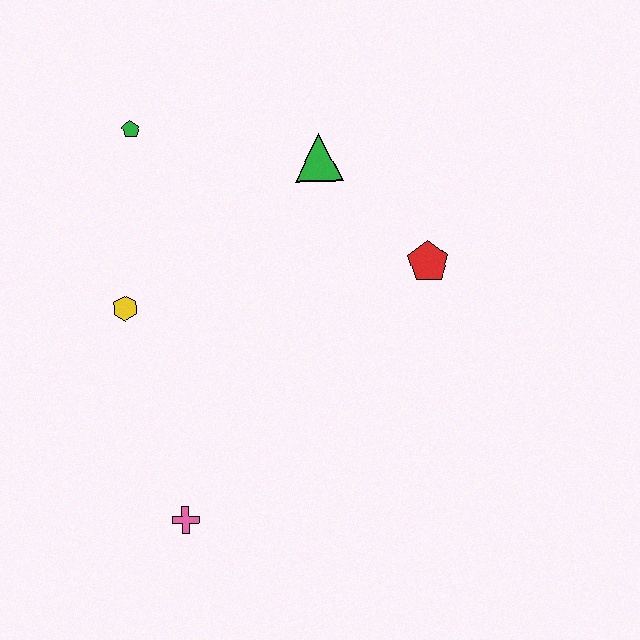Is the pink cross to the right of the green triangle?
No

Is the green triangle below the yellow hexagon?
No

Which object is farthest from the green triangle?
The pink cross is farthest from the green triangle.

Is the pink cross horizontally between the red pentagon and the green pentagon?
Yes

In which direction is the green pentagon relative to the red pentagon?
The green pentagon is to the left of the red pentagon.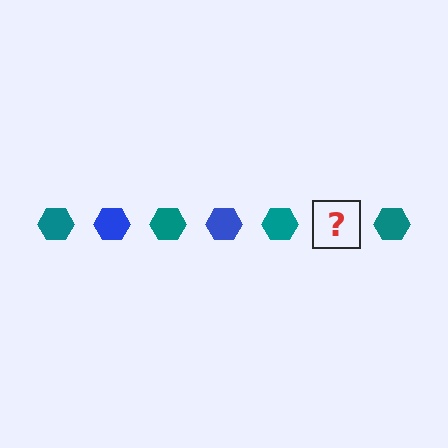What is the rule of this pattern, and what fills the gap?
The rule is that the pattern cycles through teal, blue hexagons. The gap should be filled with a blue hexagon.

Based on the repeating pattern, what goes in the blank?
The blank should be a blue hexagon.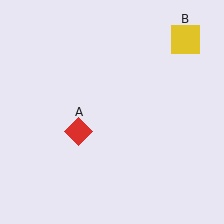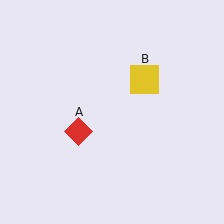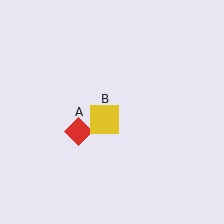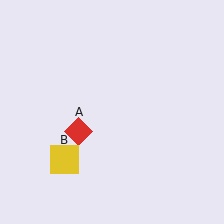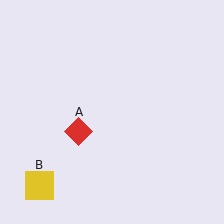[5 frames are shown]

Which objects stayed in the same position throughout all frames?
Red diamond (object A) remained stationary.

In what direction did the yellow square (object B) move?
The yellow square (object B) moved down and to the left.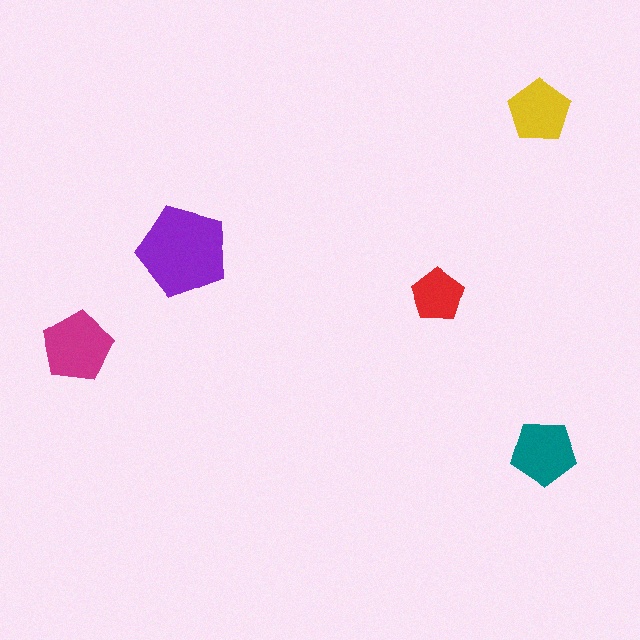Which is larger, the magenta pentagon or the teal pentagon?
The magenta one.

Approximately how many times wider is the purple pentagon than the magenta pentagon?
About 1.5 times wider.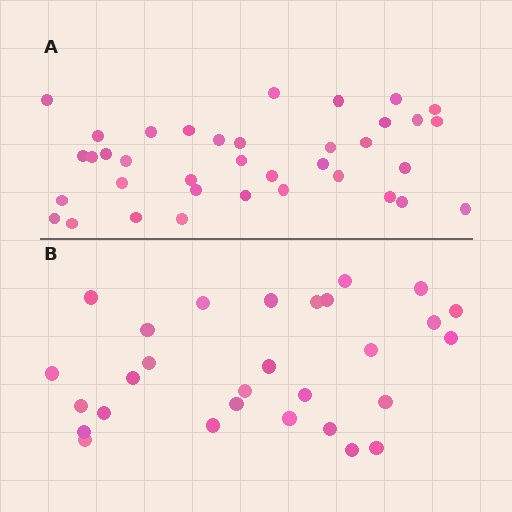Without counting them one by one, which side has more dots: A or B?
Region A (the top region) has more dots.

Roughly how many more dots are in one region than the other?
Region A has roughly 8 or so more dots than region B.